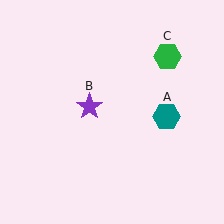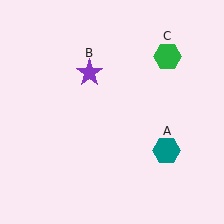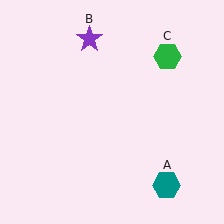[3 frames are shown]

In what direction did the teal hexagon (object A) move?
The teal hexagon (object A) moved down.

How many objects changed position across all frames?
2 objects changed position: teal hexagon (object A), purple star (object B).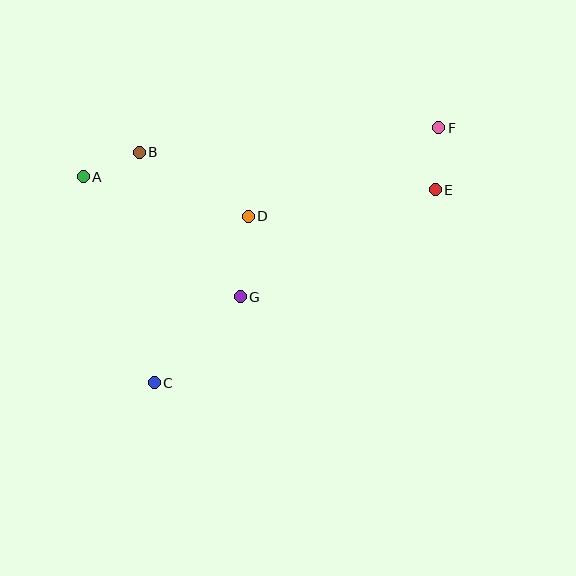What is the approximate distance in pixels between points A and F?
The distance between A and F is approximately 358 pixels.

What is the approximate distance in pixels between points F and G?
The distance between F and G is approximately 260 pixels.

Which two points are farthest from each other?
Points C and F are farthest from each other.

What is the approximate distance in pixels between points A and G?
The distance between A and G is approximately 197 pixels.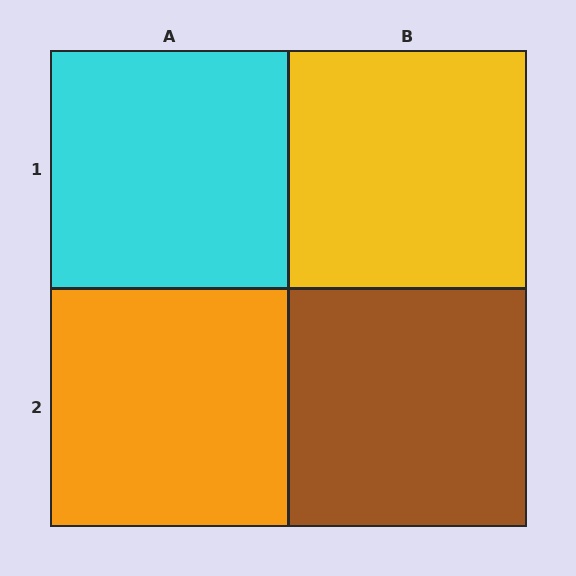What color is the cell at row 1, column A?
Cyan.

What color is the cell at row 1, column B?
Yellow.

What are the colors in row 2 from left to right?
Orange, brown.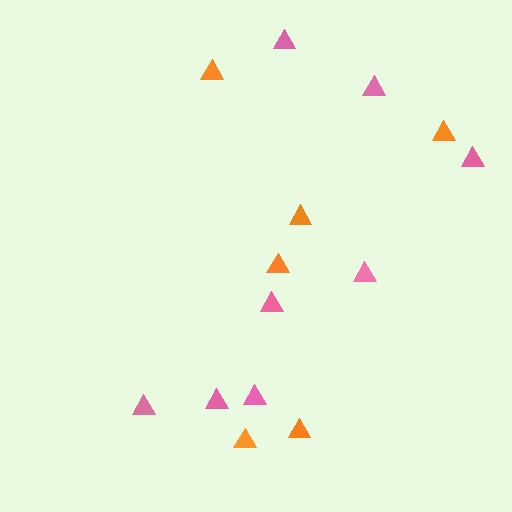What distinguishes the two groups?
There are 2 groups: one group of pink triangles (8) and one group of orange triangles (6).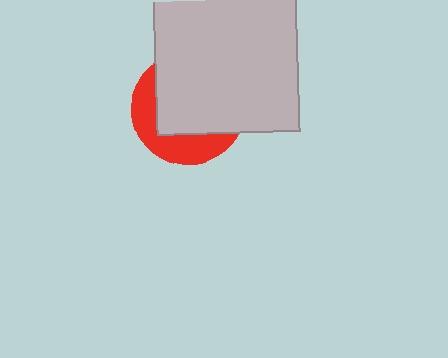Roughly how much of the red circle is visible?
A small part of it is visible (roughly 35%).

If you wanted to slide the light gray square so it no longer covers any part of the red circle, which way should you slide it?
Slide it toward the upper-right — that is the most direct way to separate the two shapes.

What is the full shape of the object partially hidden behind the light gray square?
The partially hidden object is a red circle.